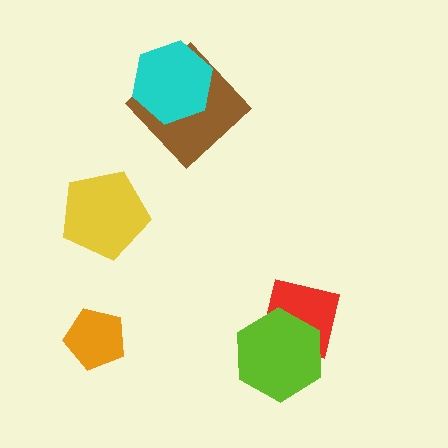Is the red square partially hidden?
Yes, it is partially covered by another shape.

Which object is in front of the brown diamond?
The cyan hexagon is in front of the brown diamond.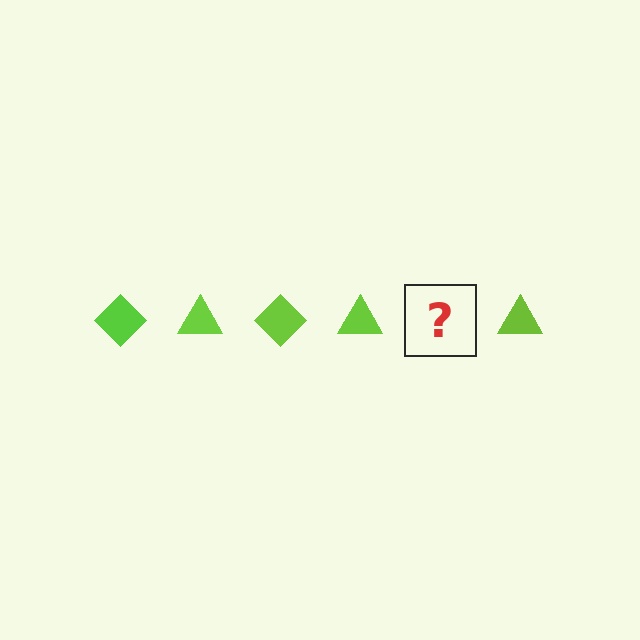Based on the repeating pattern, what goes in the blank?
The blank should be a lime diamond.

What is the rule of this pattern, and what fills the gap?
The rule is that the pattern cycles through diamond, triangle shapes in lime. The gap should be filled with a lime diamond.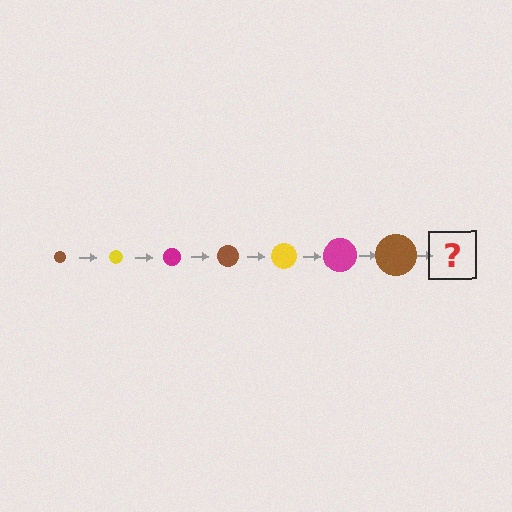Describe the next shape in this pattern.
It should be a yellow circle, larger than the previous one.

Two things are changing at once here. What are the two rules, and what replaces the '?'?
The two rules are that the circle grows larger each step and the color cycles through brown, yellow, and magenta. The '?' should be a yellow circle, larger than the previous one.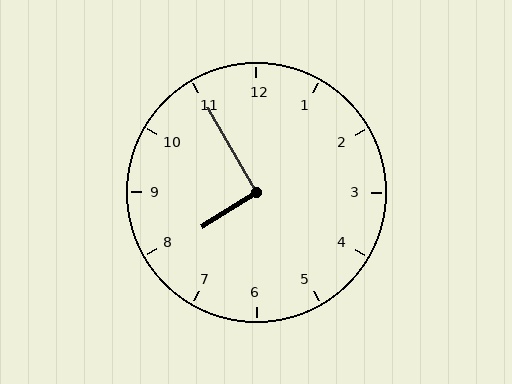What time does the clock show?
7:55.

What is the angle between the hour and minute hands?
Approximately 92 degrees.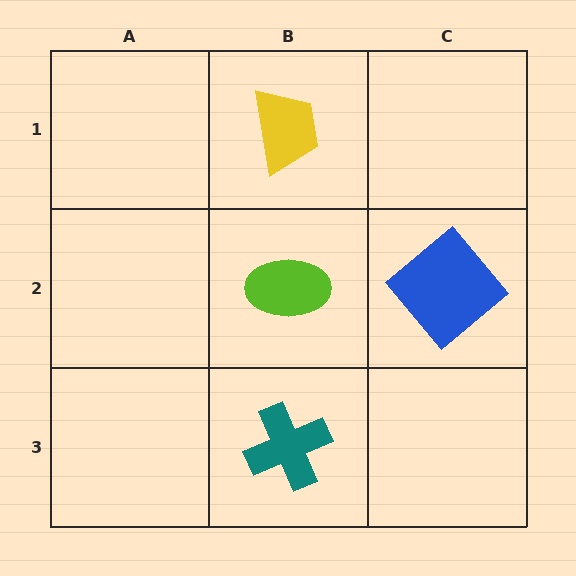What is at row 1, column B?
A yellow trapezoid.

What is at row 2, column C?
A blue diamond.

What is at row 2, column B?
A lime ellipse.